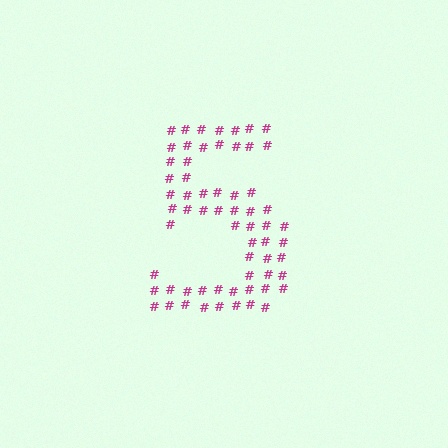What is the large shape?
The large shape is the digit 5.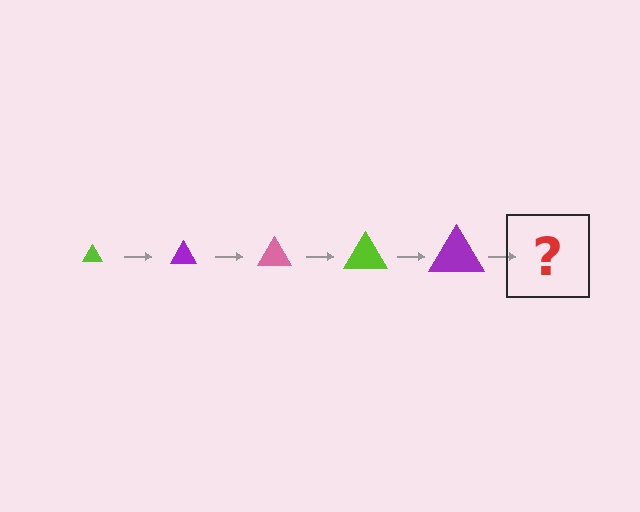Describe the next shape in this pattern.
It should be a pink triangle, larger than the previous one.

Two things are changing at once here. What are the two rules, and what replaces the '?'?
The two rules are that the triangle grows larger each step and the color cycles through lime, purple, and pink. The '?' should be a pink triangle, larger than the previous one.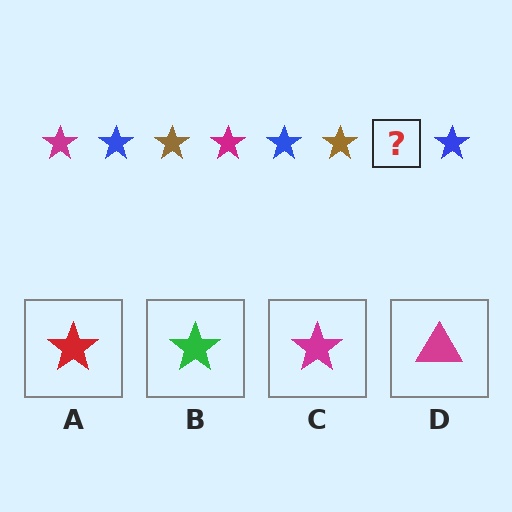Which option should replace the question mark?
Option C.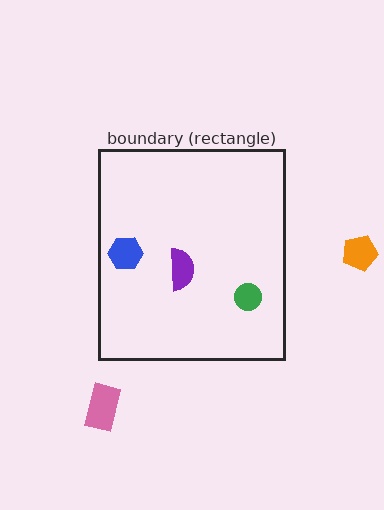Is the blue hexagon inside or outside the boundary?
Inside.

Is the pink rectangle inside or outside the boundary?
Outside.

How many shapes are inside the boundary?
3 inside, 2 outside.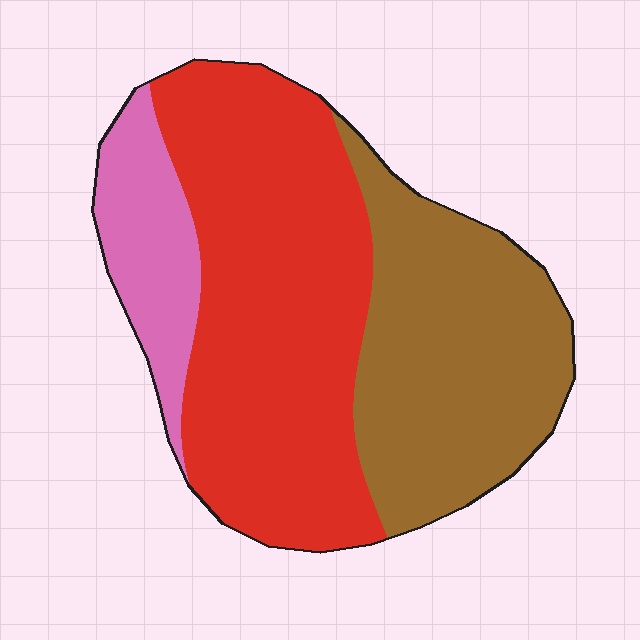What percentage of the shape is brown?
Brown covers roughly 35% of the shape.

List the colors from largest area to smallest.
From largest to smallest: red, brown, pink.